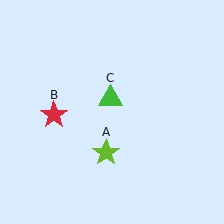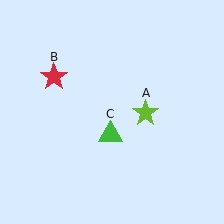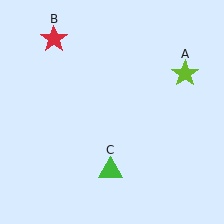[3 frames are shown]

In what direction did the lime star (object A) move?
The lime star (object A) moved up and to the right.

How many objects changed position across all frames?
3 objects changed position: lime star (object A), red star (object B), green triangle (object C).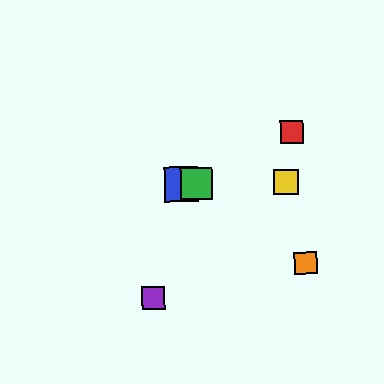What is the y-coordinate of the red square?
The red square is at y≈132.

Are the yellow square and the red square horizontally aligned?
No, the yellow square is at y≈182 and the red square is at y≈132.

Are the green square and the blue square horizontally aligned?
Yes, both are at y≈184.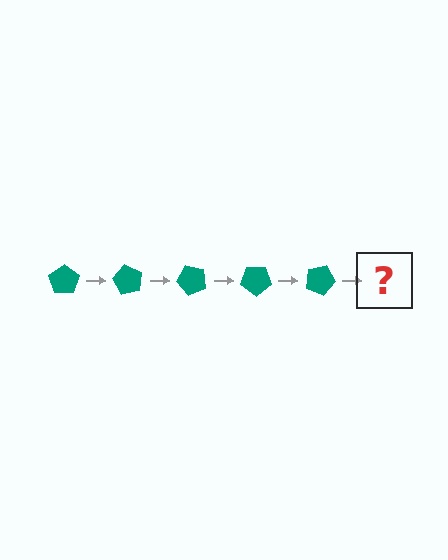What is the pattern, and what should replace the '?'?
The pattern is that the pentagon rotates 60 degrees each step. The '?' should be a teal pentagon rotated 300 degrees.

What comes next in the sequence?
The next element should be a teal pentagon rotated 300 degrees.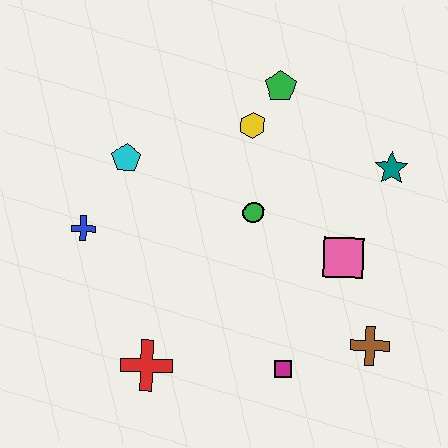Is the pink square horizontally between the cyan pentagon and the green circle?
No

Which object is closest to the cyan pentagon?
The blue cross is closest to the cyan pentagon.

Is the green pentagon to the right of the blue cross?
Yes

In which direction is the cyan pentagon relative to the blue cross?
The cyan pentagon is above the blue cross.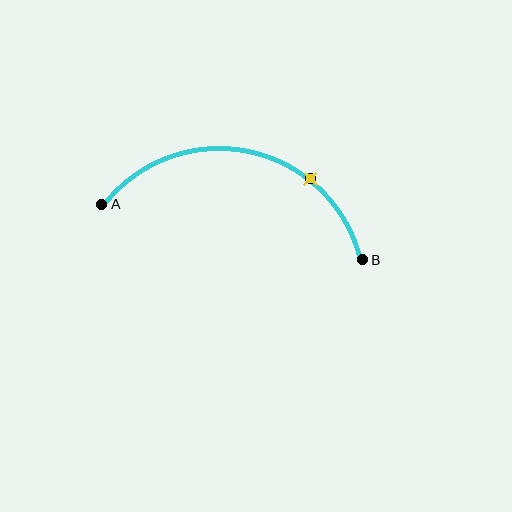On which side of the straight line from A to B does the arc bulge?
The arc bulges above the straight line connecting A and B.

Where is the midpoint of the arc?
The arc midpoint is the point on the curve farthest from the straight line joining A and B. It sits above that line.